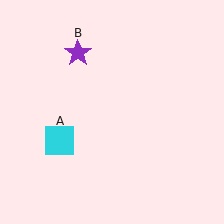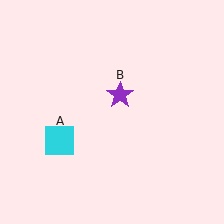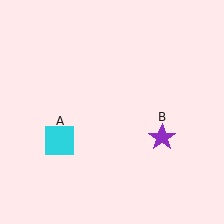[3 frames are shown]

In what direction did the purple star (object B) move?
The purple star (object B) moved down and to the right.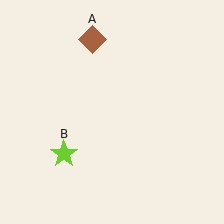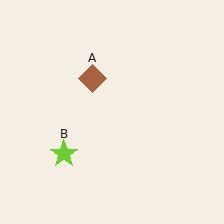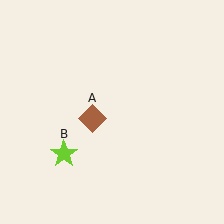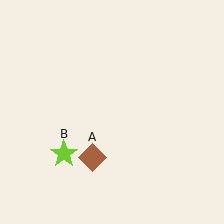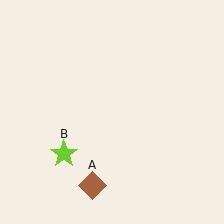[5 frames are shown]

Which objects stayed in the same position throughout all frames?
Lime star (object B) remained stationary.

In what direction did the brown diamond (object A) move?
The brown diamond (object A) moved down.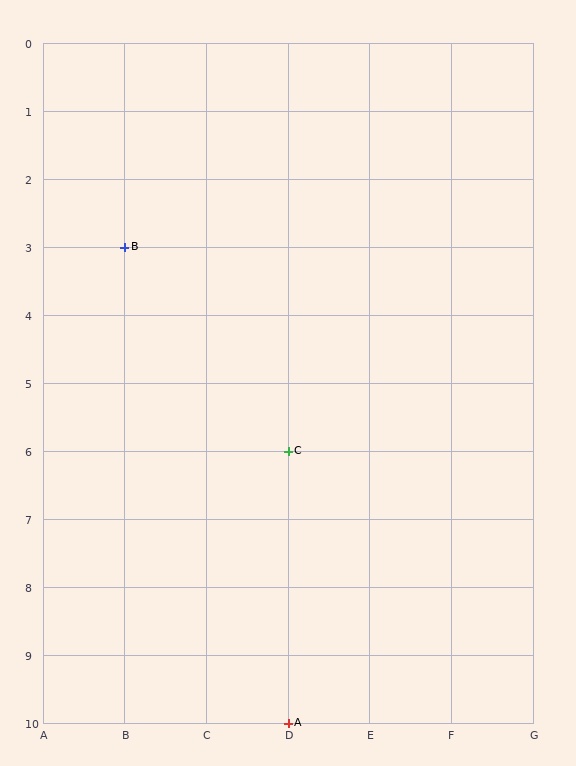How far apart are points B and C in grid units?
Points B and C are 2 columns and 3 rows apart (about 3.6 grid units diagonally).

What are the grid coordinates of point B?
Point B is at grid coordinates (B, 3).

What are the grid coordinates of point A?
Point A is at grid coordinates (D, 10).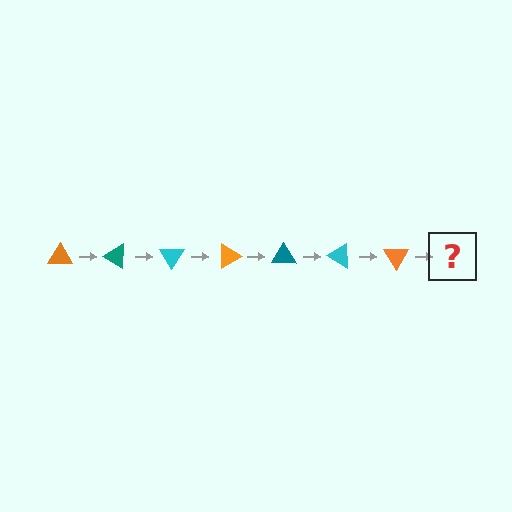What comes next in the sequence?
The next element should be a teal triangle, rotated 210 degrees from the start.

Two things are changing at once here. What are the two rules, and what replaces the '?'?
The two rules are that it rotates 30 degrees each step and the color cycles through orange, teal, and cyan. The '?' should be a teal triangle, rotated 210 degrees from the start.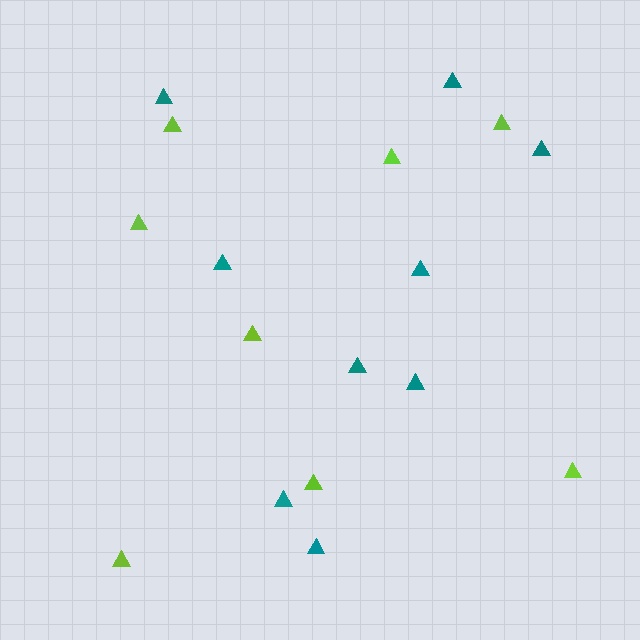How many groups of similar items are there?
There are 2 groups: one group of lime triangles (8) and one group of teal triangles (9).